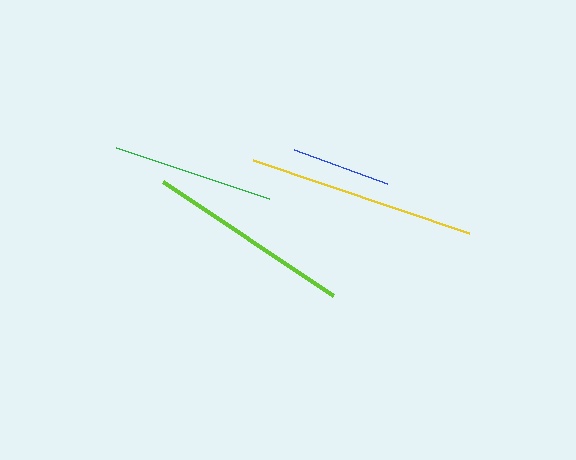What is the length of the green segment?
The green segment is approximately 162 pixels long.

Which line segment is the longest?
The yellow line is the longest at approximately 228 pixels.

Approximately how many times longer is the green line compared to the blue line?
The green line is approximately 1.6 times the length of the blue line.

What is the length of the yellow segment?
The yellow segment is approximately 228 pixels long.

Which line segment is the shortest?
The blue line is the shortest at approximately 99 pixels.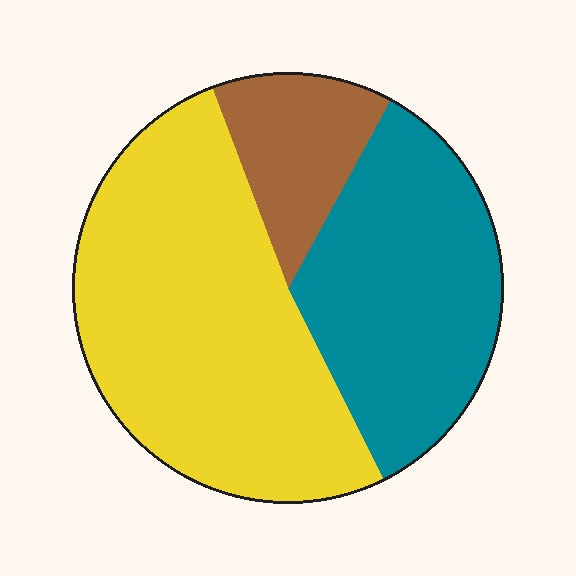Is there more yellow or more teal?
Yellow.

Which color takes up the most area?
Yellow, at roughly 50%.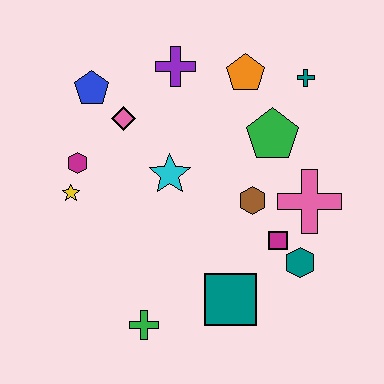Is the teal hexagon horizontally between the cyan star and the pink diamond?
No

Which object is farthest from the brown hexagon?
The blue pentagon is farthest from the brown hexagon.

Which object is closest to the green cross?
The teal square is closest to the green cross.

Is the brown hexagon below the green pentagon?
Yes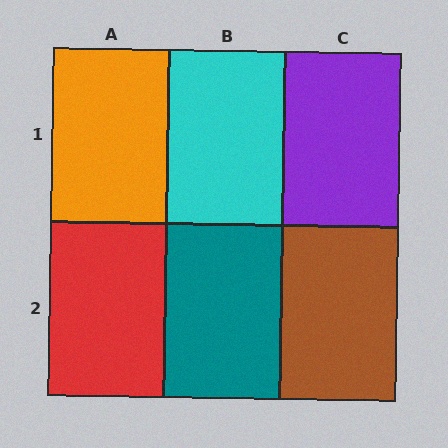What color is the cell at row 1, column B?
Cyan.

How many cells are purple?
1 cell is purple.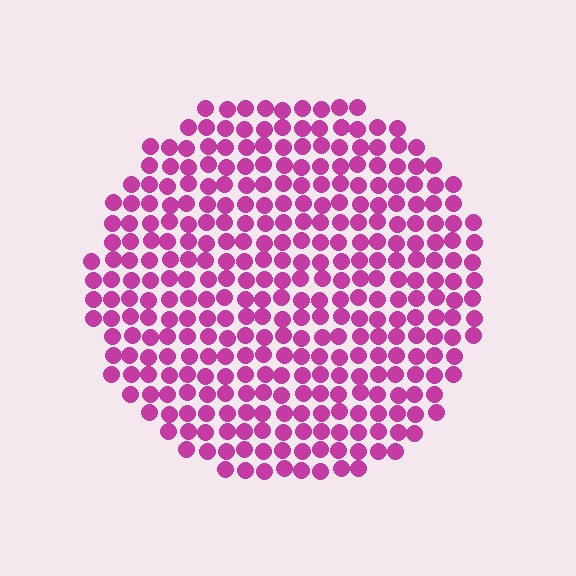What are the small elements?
The small elements are circles.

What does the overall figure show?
The overall figure shows a circle.